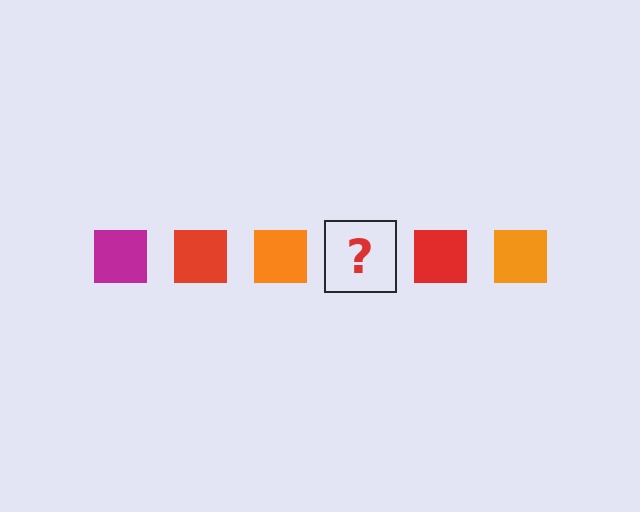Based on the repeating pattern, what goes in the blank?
The blank should be a magenta square.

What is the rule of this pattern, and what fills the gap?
The rule is that the pattern cycles through magenta, red, orange squares. The gap should be filled with a magenta square.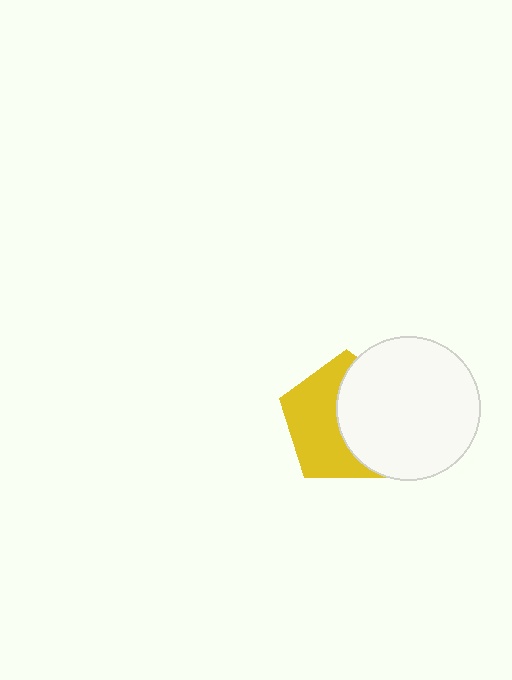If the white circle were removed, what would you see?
You would see the complete yellow pentagon.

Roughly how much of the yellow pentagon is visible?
About half of it is visible (roughly 51%).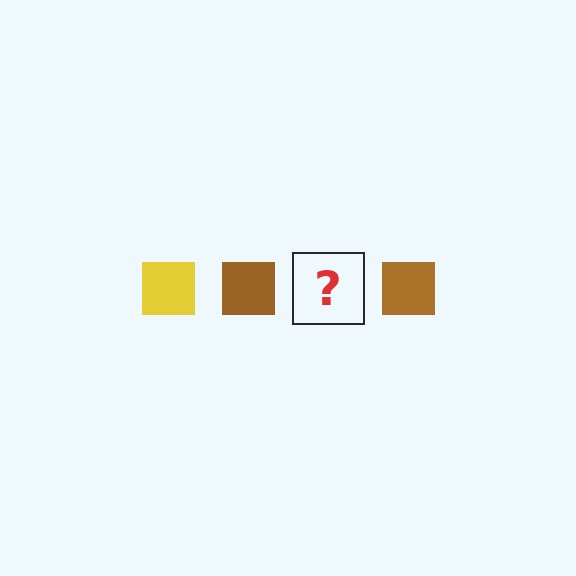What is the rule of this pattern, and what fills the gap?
The rule is that the pattern cycles through yellow, brown squares. The gap should be filled with a yellow square.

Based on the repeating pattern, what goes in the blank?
The blank should be a yellow square.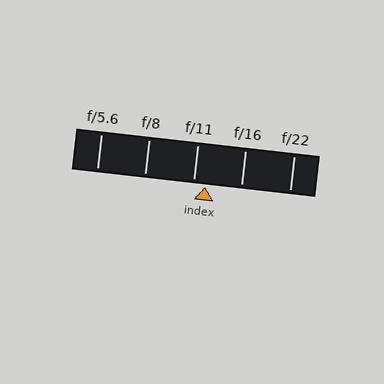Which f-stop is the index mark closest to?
The index mark is closest to f/11.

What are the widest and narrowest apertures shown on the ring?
The widest aperture shown is f/5.6 and the narrowest is f/22.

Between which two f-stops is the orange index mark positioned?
The index mark is between f/11 and f/16.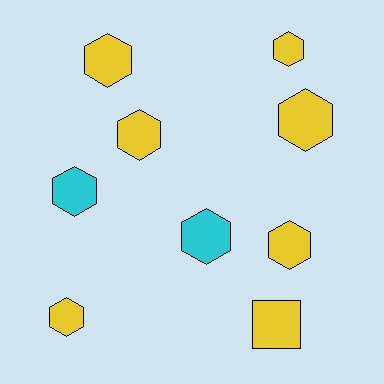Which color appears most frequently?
Yellow, with 7 objects.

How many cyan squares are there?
There are no cyan squares.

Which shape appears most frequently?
Hexagon, with 8 objects.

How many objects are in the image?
There are 9 objects.